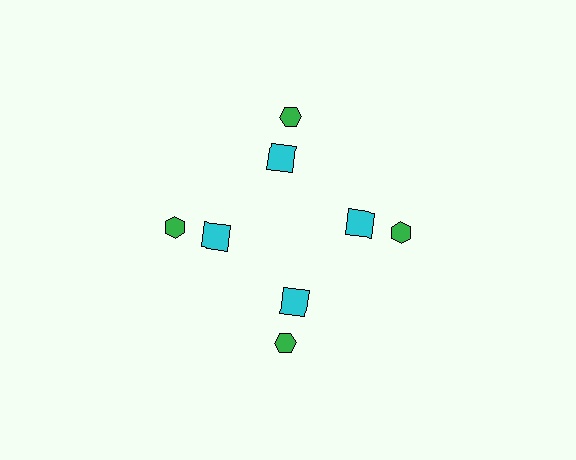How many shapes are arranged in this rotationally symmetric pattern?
There are 8 shapes, arranged in 4 groups of 2.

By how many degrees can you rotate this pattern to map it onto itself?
The pattern maps onto itself every 90 degrees of rotation.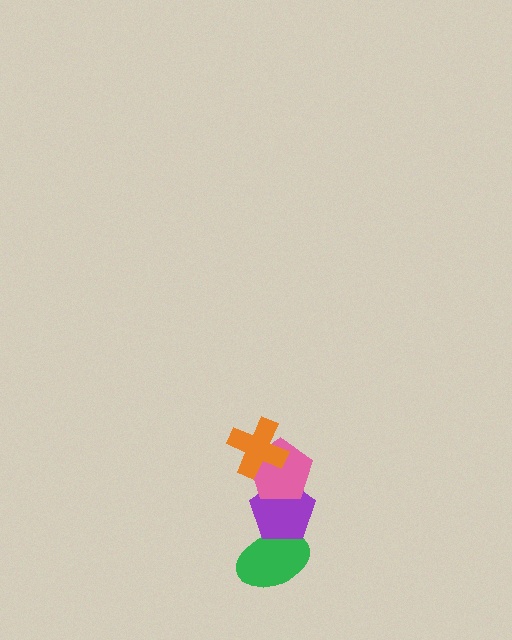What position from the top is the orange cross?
The orange cross is 1st from the top.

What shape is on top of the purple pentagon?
The pink pentagon is on top of the purple pentagon.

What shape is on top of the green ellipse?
The purple pentagon is on top of the green ellipse.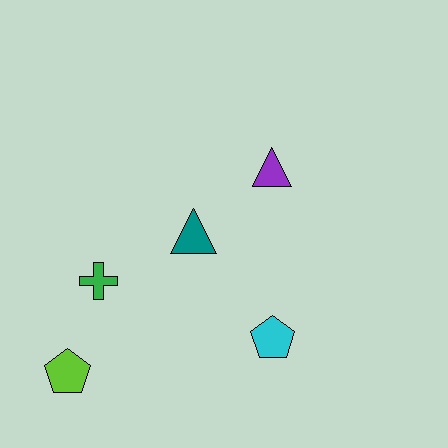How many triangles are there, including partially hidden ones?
There are 2 triangles.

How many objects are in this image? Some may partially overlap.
There are 5 objects.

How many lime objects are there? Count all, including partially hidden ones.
There is 1 lime object.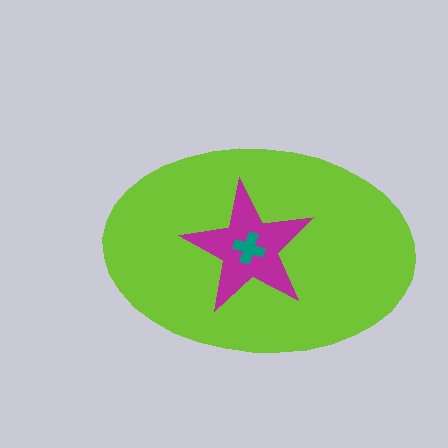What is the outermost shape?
The lime ellipse.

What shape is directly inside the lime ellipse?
The magenta star.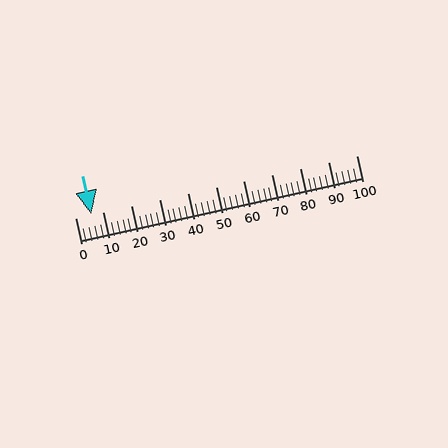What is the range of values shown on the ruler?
The ruler shows values from 0 to 100.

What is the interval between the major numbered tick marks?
The major tick marks are spaced 10 units apart.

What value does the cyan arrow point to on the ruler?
The cyan arrow points to approximately 6.